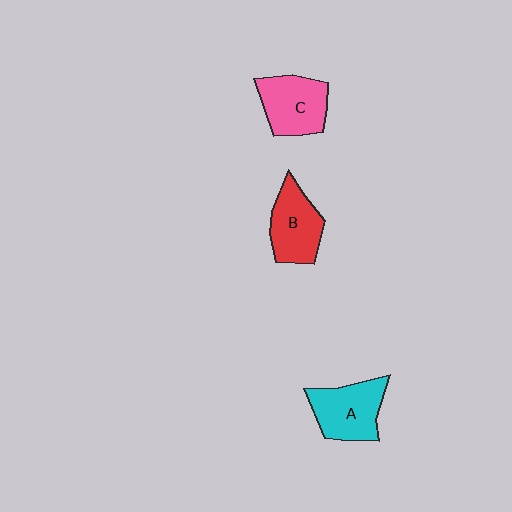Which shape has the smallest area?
Shape B (red).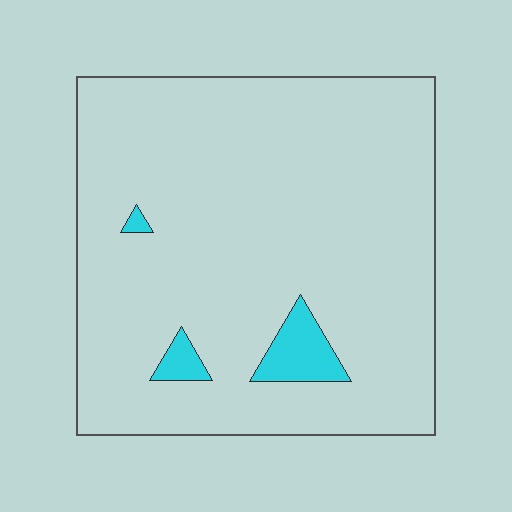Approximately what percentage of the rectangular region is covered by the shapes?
Approximately 5%.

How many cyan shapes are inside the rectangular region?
3.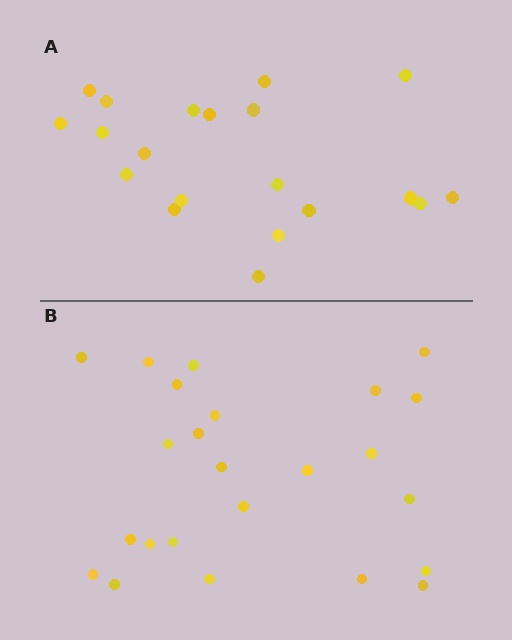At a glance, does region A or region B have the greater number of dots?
Region B (the bottom region) has more dots.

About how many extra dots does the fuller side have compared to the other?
Region B has about 4 more dots than region A.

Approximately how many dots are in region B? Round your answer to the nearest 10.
About 20 dots. (The exact count is 24, which rounds to 20.)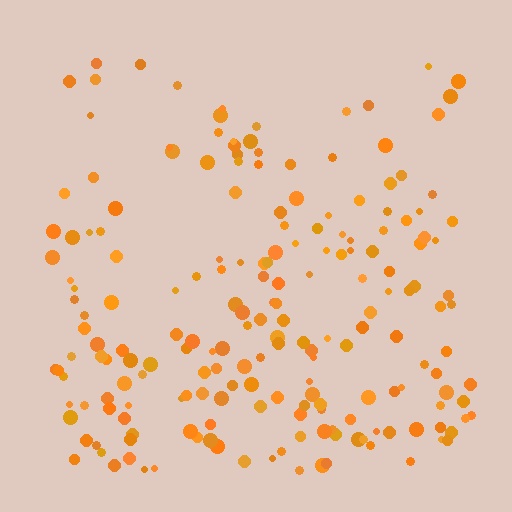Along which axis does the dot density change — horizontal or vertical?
Vertical.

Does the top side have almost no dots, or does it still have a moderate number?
Still a moderate number, just noticeably fewer than the bottom.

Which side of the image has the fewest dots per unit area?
The top.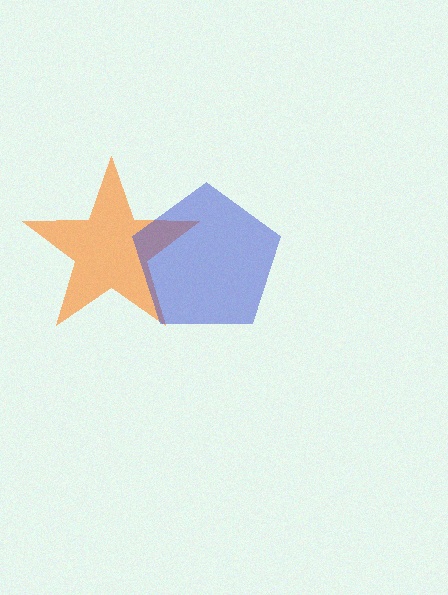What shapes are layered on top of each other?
The layered shapes are: an orange star, a blue pentagon.